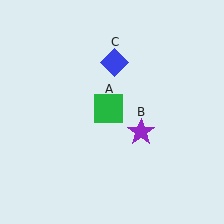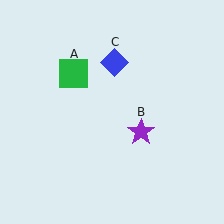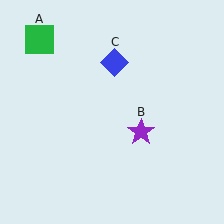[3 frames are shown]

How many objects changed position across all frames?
1 object changed position: green square (object A).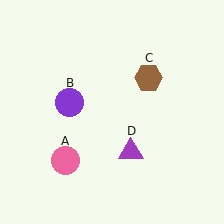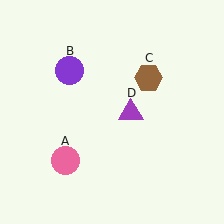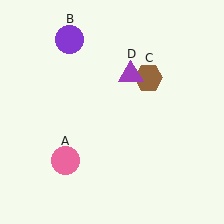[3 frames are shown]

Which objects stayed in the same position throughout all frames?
Pink circle (object A) and brown hexagon (object C) remained stationary.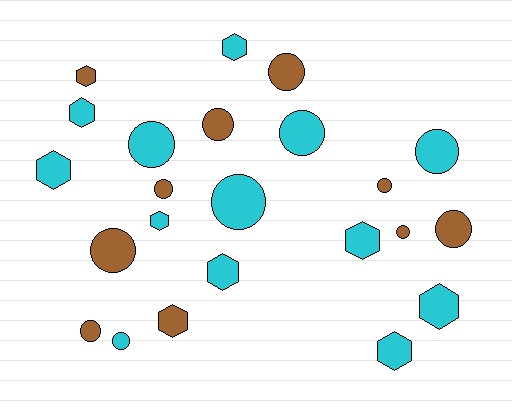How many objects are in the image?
There are 23 objects.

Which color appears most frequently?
Cyan, with 13 objects.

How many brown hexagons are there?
There are 2 brown hexagons.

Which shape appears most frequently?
Circle, with 13 objects.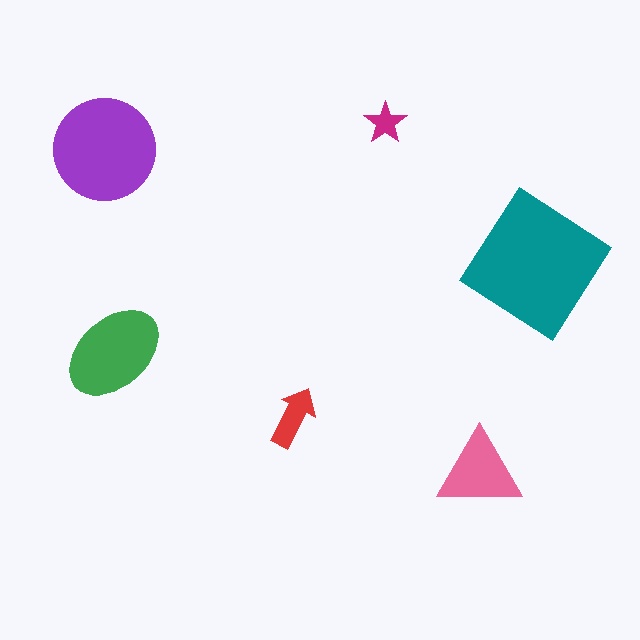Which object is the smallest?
The magenta star.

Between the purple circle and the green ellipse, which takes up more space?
The purple circle.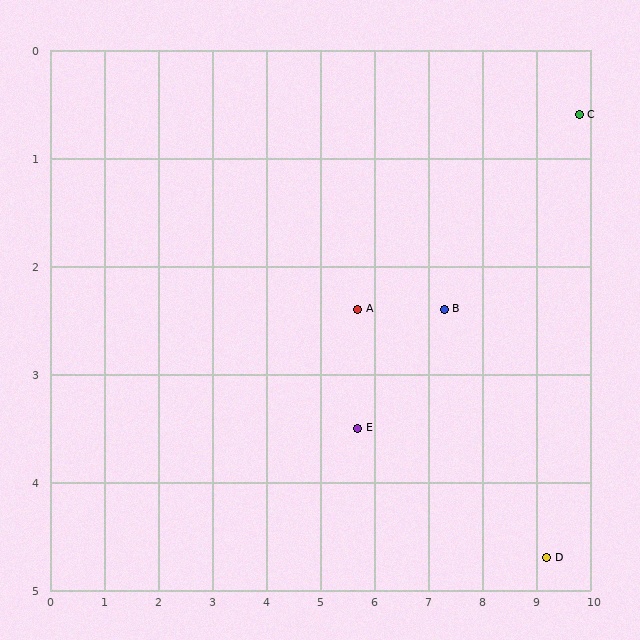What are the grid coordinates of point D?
Point D is at approximately (9.2, 4.7).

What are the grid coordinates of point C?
Point C is at approximately (9.8, 0.6).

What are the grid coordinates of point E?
Point E is at approximately (5.7, 3.5).